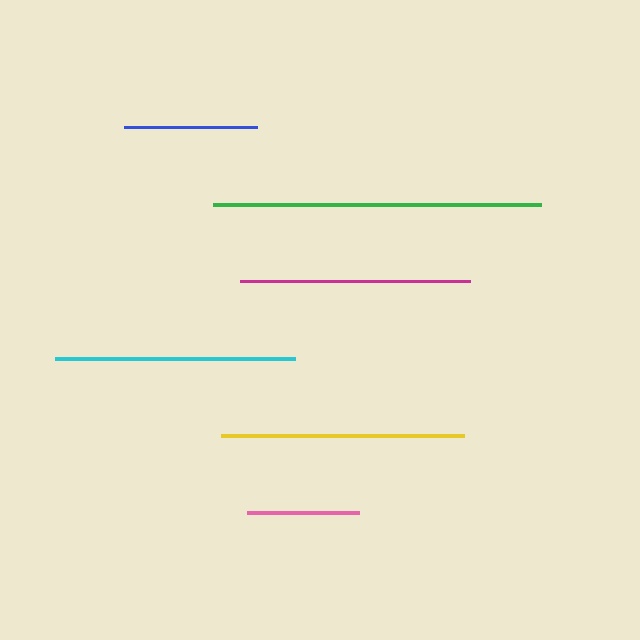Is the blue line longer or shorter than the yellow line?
The yellow line is longer than the blue line.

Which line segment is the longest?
The green line is the longest at approximately 328 pixels.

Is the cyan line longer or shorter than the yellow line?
The yellow line is longer than the cyan line.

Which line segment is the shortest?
The pink line is the shortest at approximately 112 pixels.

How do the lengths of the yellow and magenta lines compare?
The yellow and magenta lines are approximately the same length.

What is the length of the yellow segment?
The yellow segment is approximately 243 pixels long.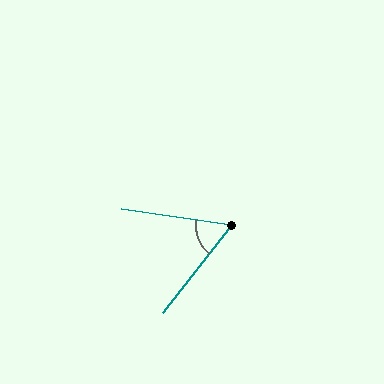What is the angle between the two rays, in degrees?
Approximately 60 degrees.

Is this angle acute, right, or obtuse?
It is acute.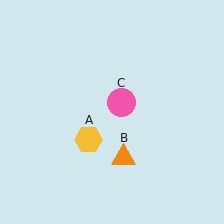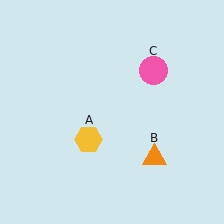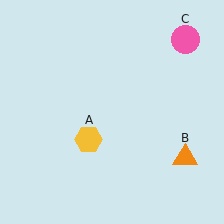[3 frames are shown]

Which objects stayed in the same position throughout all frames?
Yellow hexagon (object A) remained stationary.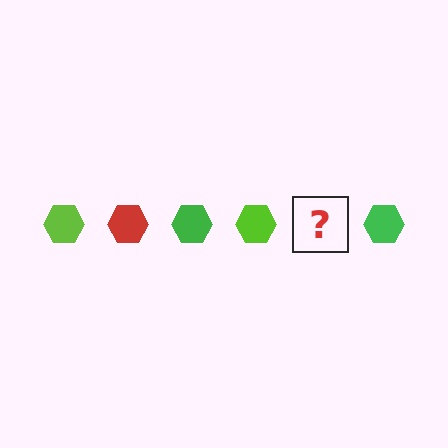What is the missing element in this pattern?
The missing element is a red hexagon.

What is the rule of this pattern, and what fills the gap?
The rule is that the pattern cycles through lime, red, green hexagons. The gap should be filled with a red hexagon.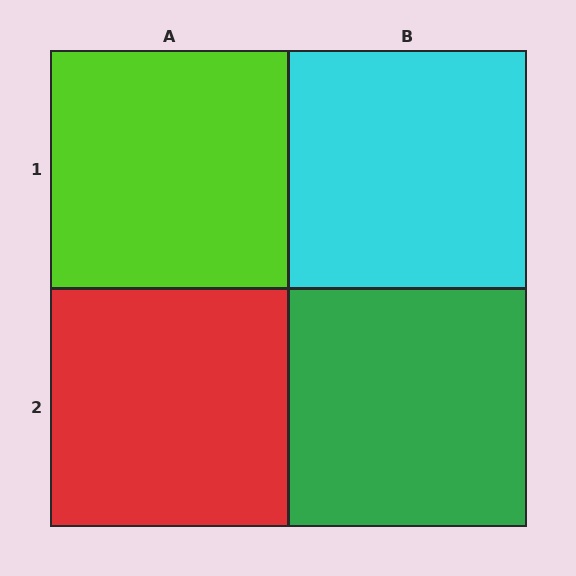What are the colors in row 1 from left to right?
Lime, cyan.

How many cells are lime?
1 cell is lime.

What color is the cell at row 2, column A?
Red.